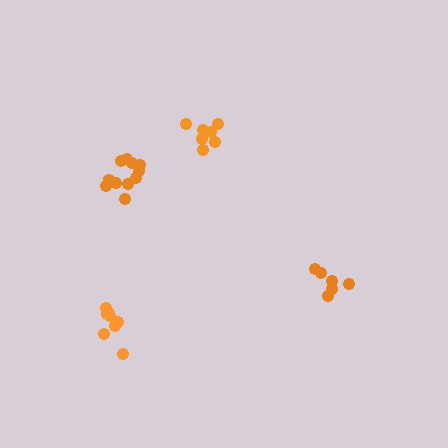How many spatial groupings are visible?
There are 4 spatial groupings.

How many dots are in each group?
Group 1: 8 dots, Group 2: 6 dots, Group 3: 8 dots, Group 4: 11 dots (33 total).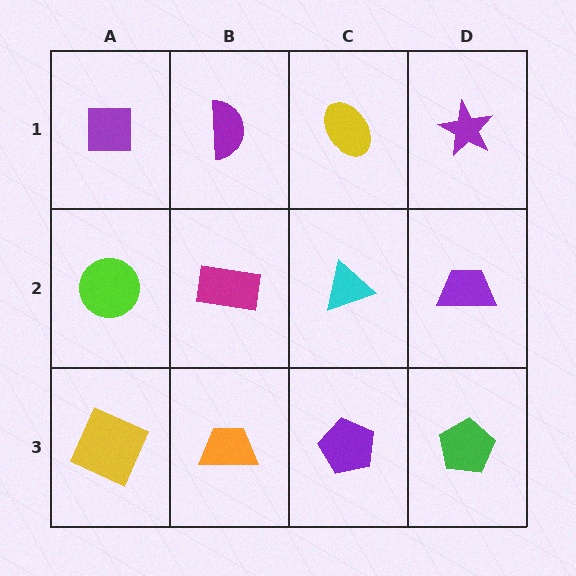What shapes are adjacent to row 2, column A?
A purple square (row 1, column A), a yellow square (row 3, column A), a magenta rectangle (row 2, column B).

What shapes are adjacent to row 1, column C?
A cyan triangle (row 2, column C), a purple semicircle (row 1, column B), a purple star (row 1, column D).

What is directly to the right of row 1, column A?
A purple semicircle.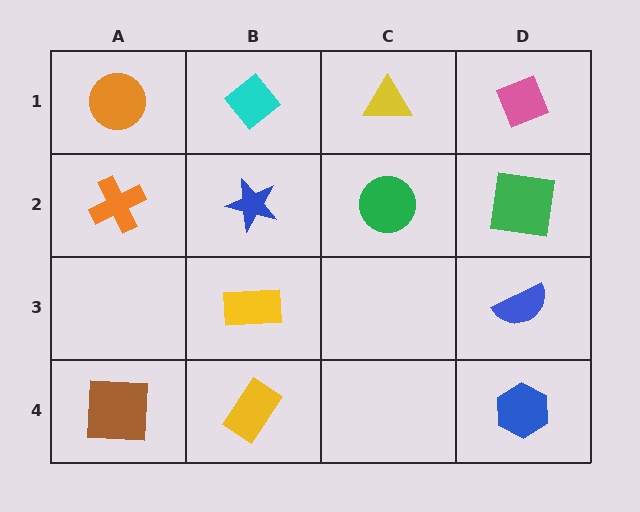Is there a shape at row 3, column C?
No, that cell is empty.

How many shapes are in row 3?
2 shapes.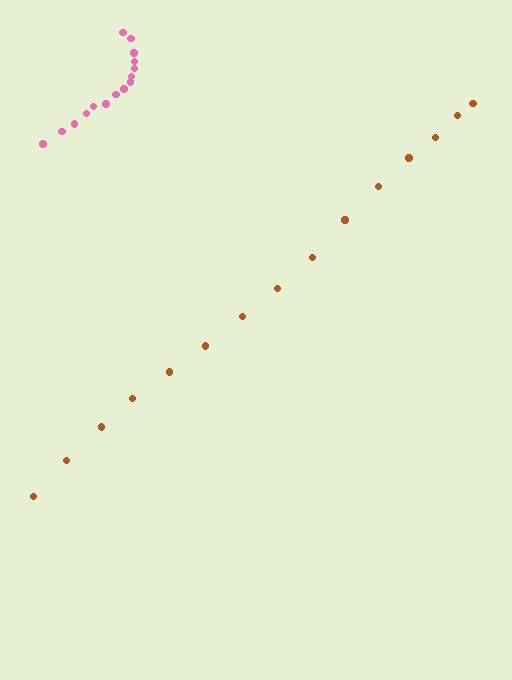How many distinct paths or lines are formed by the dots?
There are 2 distinct paths.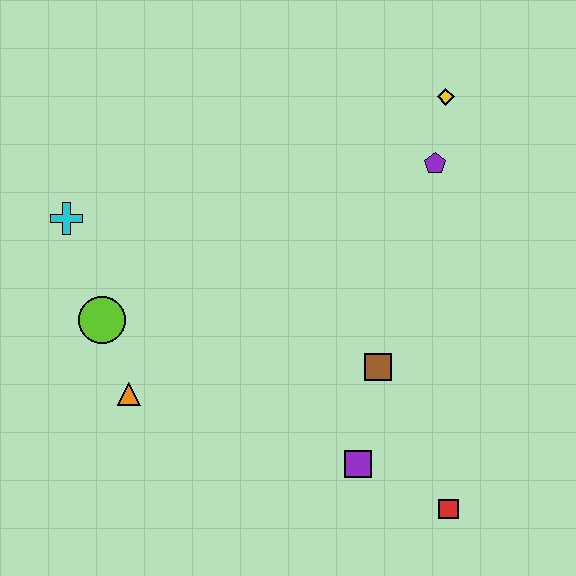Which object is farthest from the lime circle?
The yellow diamond is farthest from the lime circle.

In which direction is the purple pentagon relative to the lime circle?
The purple pentagon is to the right of the lime circle.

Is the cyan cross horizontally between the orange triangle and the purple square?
No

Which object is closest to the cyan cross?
The lime circle is closest to the cyan cross.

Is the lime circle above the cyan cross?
No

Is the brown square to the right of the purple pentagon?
No